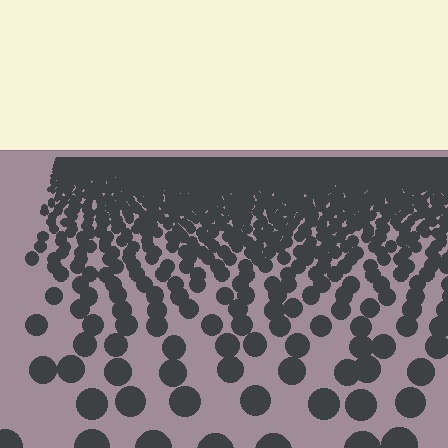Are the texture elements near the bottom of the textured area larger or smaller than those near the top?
Larger. Near the bottom, elements are closer to the viewer and appear at a bigger on-screen size.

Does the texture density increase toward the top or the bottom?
Density increases toward the top.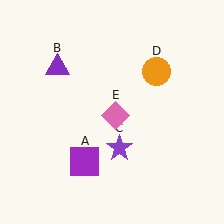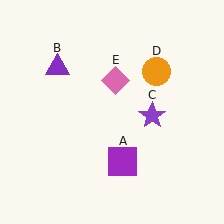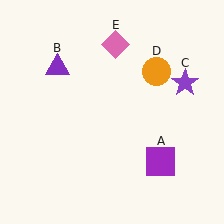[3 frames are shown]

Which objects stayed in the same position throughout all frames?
Purple triangle (object B) and orange circle (object D) remained stationary.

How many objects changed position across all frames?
3 objects changed position: purple square (object A), purple star (object C), pink diamond (object E).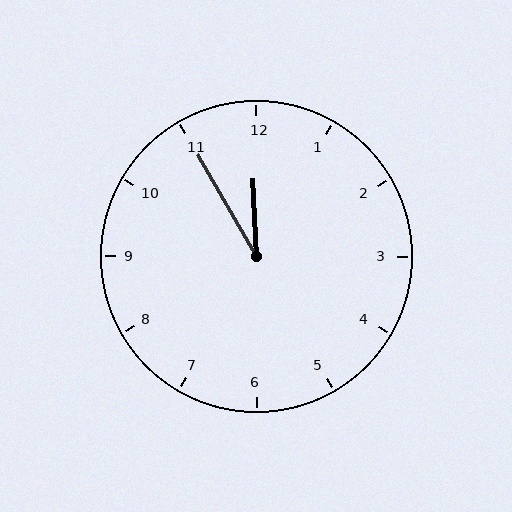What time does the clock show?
11:55.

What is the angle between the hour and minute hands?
Approximately 28 degrees.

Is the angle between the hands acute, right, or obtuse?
It is acute.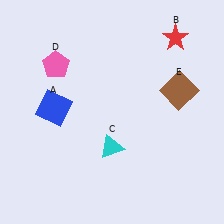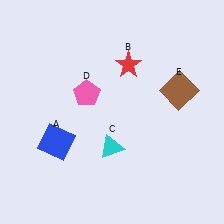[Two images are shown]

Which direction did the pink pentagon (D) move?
The pink pentagon (D) moved right.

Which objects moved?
The objects that moved are: the blue square (A), the red star (B), the pink pentagon (D).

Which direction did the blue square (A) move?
The blue square (A) moved down.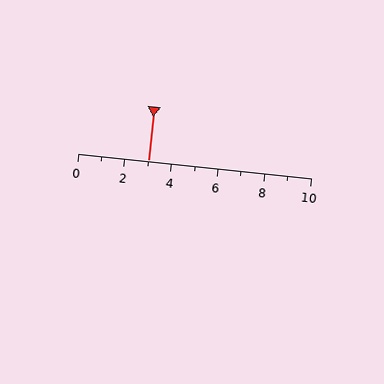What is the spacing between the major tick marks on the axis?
The major ticks are spaced 2 apart.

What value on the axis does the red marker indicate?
The marker indicates approximately 3.